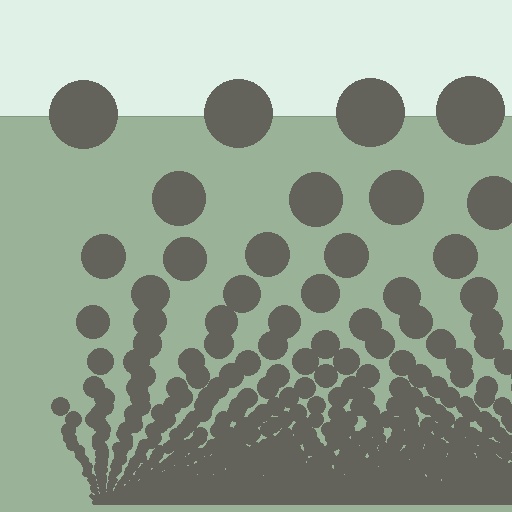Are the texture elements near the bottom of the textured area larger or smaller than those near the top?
Smaller. The gradient is inverted — elements near the bottom are smaller and denser.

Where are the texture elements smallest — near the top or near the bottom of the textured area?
Near the bottom.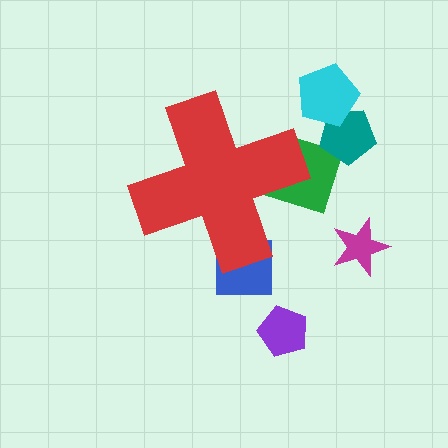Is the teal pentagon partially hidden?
No, the teal pentagon is fully visible.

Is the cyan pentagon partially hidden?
No, the cyan pentagon is fully visible.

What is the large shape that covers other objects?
A red cross.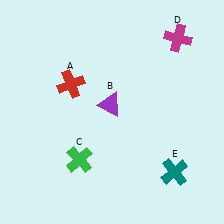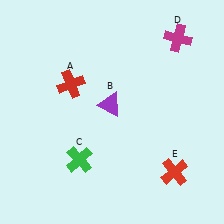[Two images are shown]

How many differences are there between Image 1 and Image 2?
There is 1 difference between the two images.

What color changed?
The cross (E) changed from teal in Image 1 to red in Image 2.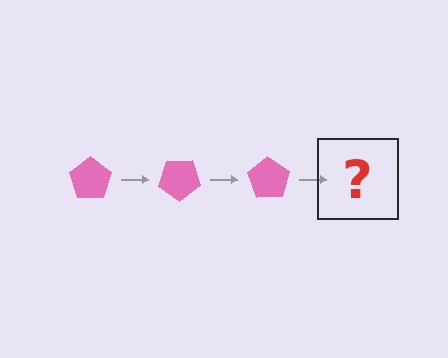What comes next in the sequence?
The next element should be a pink pentagon rotated 105 degrees.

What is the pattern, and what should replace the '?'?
The pattern is that the pentagon rotates 35 degrees each step. The '?' should be a pink pentagon rotated 105 degrees.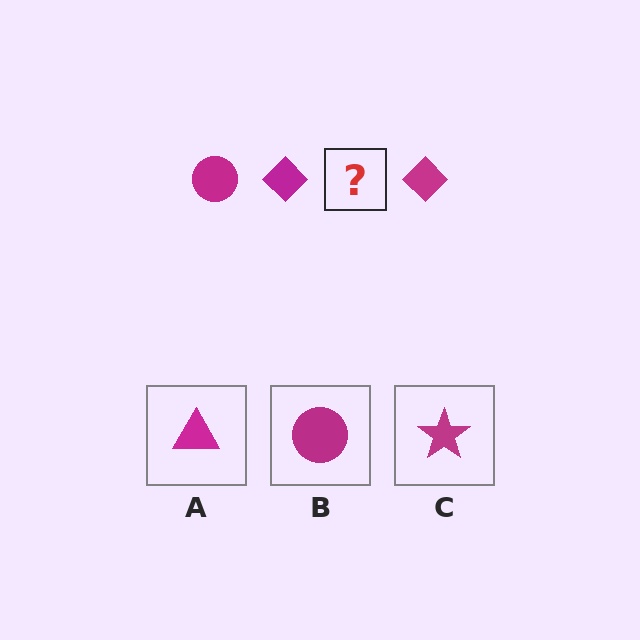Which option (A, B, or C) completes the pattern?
B.